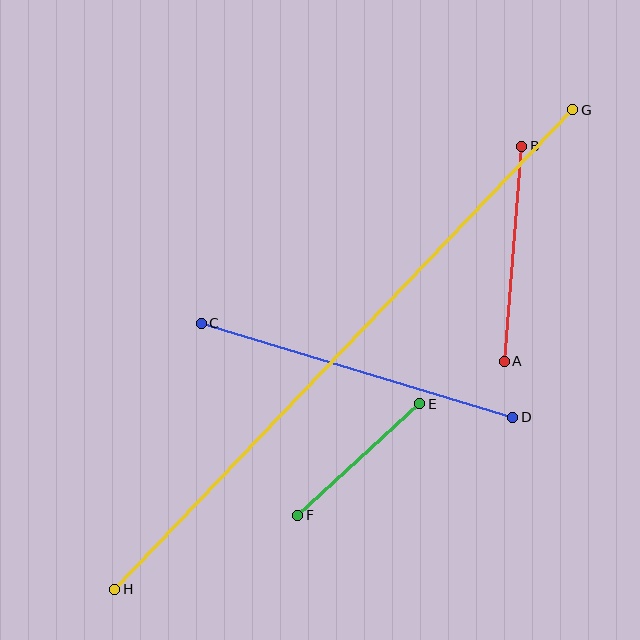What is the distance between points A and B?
The distance is approximately 216 pixels.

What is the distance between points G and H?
The distance is approximately 663 pixels.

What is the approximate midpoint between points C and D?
The midpoint is at approximately (357, 370) pixels.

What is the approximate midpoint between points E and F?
The midpoint is at approximately (359, 459) pixels.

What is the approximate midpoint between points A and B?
The midpoint is at approximately (513, 254) pixels.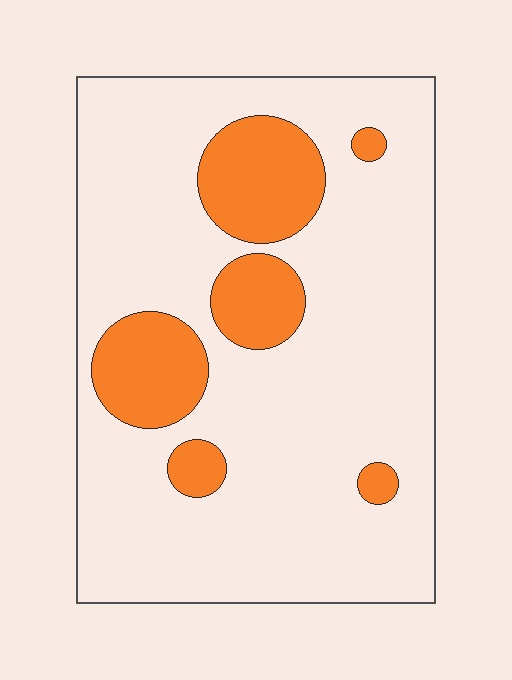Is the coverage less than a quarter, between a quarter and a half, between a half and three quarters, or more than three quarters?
Less than a quarter.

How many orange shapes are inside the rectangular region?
6.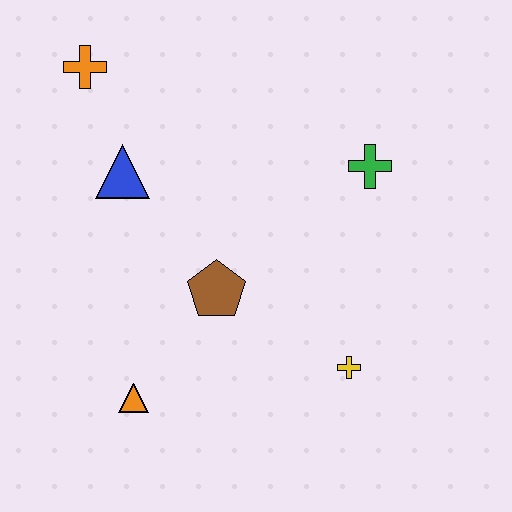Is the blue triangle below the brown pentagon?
No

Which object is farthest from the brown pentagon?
The orange cross is farthest from the brown pentagon.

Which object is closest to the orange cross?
The blue triangle is closest to the orange cross.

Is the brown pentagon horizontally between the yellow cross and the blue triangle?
Yes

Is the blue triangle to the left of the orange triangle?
Yes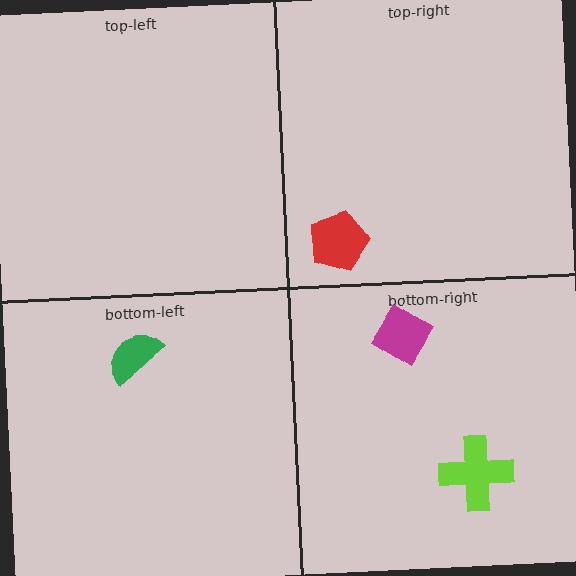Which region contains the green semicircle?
The bottom-left region.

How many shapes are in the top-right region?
1.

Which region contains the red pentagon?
The top-right region.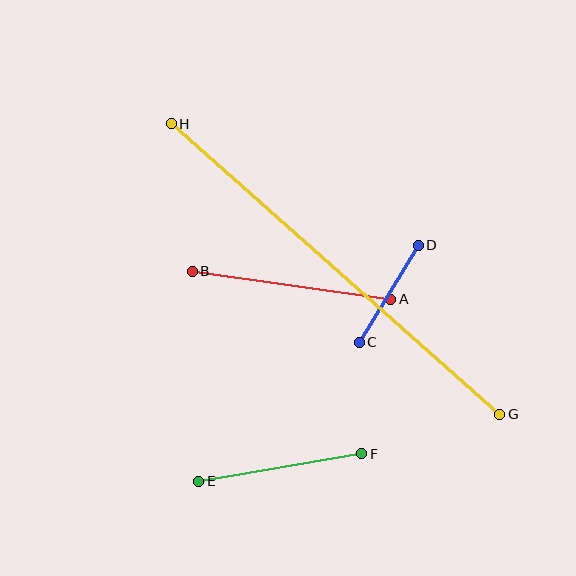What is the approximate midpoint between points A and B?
The midpoint is at approximately (292, 285) pixels.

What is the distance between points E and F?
The distance is approximately 165 pixels.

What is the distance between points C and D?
The distance is approximately 114 pixels.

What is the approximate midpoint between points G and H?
The midpoint is at approximately (336, 269) pixels.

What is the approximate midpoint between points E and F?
The midpoint is at approximately (280, 467) pixels.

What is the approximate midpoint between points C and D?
The midpoint is at approximately (389, 294) pixels.